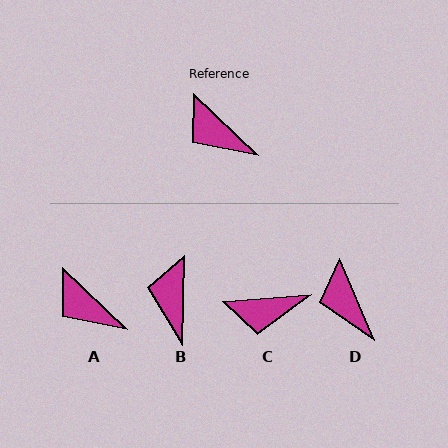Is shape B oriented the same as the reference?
No, it is off by about 48 degrees.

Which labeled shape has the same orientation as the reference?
A.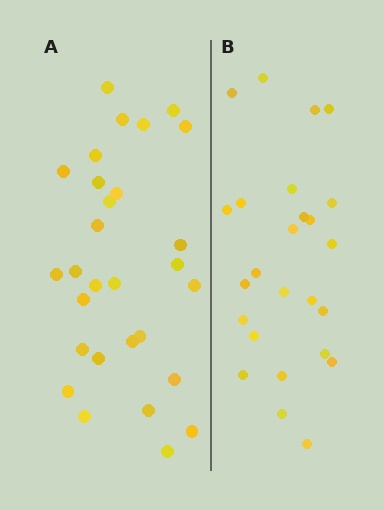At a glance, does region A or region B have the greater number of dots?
Region A (the left region) has more dots.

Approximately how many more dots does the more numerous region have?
Region A has about 4 more dots than region B.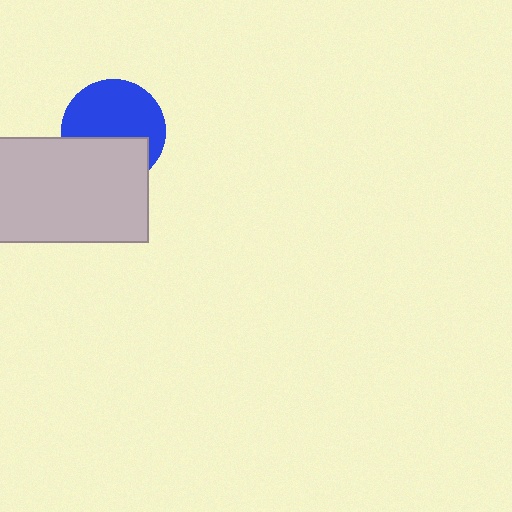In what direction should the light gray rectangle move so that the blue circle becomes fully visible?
The light gray rectangle should move down. That is the shortest direction to clear the overlap and leave the blue circle fully visible.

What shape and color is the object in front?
The object in front is a light gray rectangle.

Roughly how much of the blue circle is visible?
About half of it is visible (roughly 61%).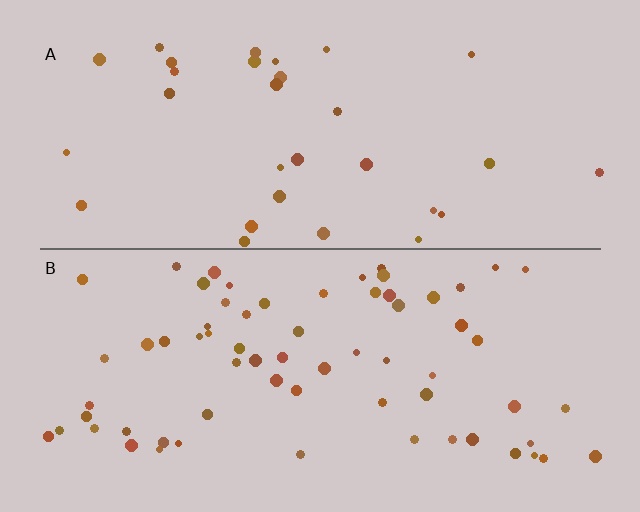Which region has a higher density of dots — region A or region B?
B (the bottom).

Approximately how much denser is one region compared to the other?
Approximately 2.1× — region B over region A.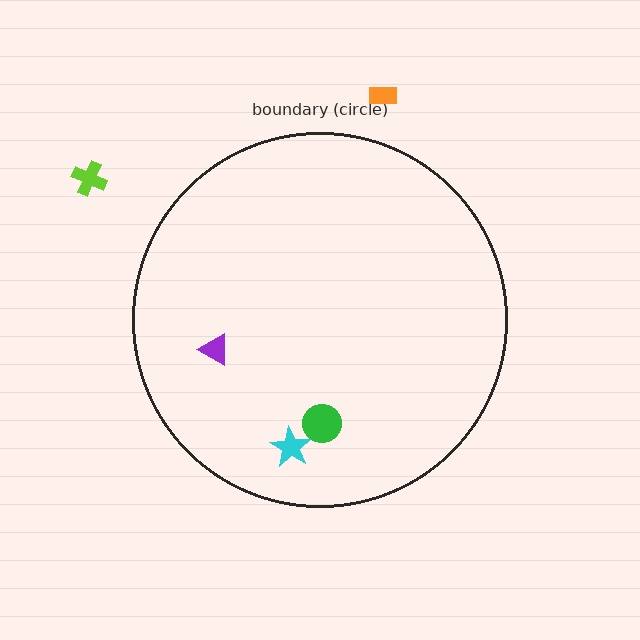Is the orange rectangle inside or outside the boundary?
Outside.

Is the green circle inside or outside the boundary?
Inside.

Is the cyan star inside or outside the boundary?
Inside.